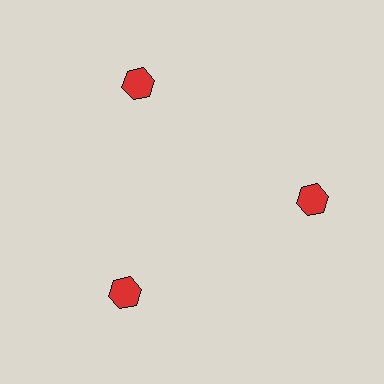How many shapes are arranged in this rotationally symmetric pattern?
There are 3 shapes, arranged in 3 groups of 1.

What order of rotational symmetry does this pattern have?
This pattern has 3-fold rotational symmetry.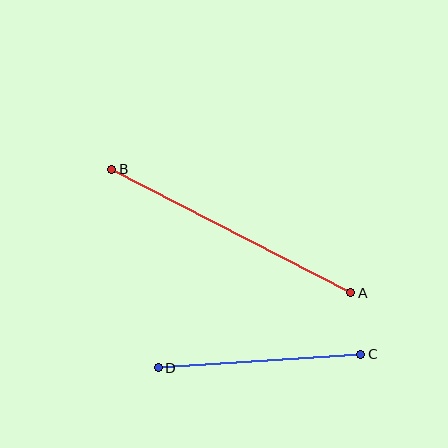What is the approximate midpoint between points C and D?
The midpoint is at approximately (259, 361) pixels.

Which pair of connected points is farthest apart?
Points A and B are farthest apart.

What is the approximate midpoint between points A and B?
The midpoint is at approximately (231, 231) pixels.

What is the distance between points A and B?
The distance is approximately 269 pixels.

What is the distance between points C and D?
The distance is approximately 203 pixels.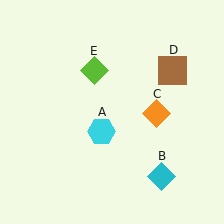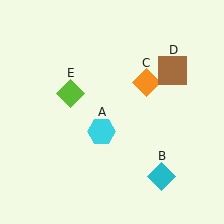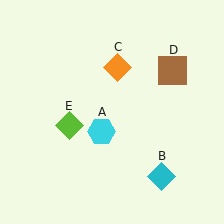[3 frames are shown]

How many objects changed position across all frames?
2 objects changed position: orange diamond (object C), lime diamond (object E).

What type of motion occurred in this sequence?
The orange diamond (object C), lime diamond (object E) rotated counterclockwise around the center of the scene.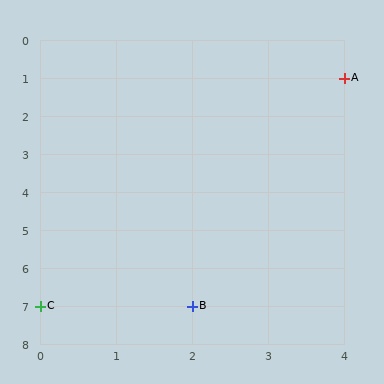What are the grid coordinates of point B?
Point B is at grid coordinates (2, 7).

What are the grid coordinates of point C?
Point C is at grid coordinates (0, 7).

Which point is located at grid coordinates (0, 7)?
Point C is at (0, 7).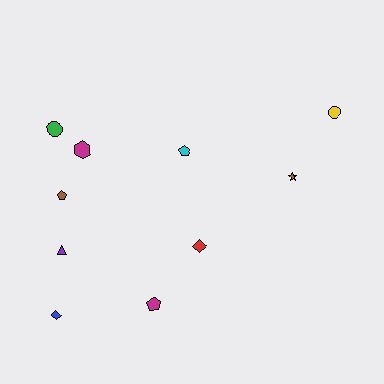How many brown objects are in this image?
There are 2 brown objects.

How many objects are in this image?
There are 10 objects.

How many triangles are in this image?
There is 1 triangle.